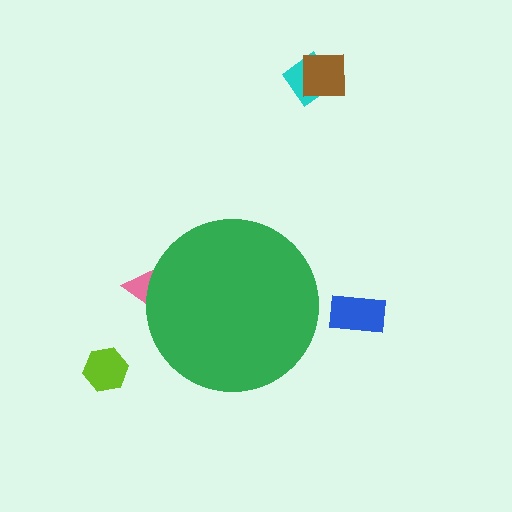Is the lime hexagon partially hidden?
No, the lime hexagon is fully visible.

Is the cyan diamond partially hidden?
No, the cyan diamond is fully visible.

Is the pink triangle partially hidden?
Yes, the pink triangle is partially hidden behind the green circle.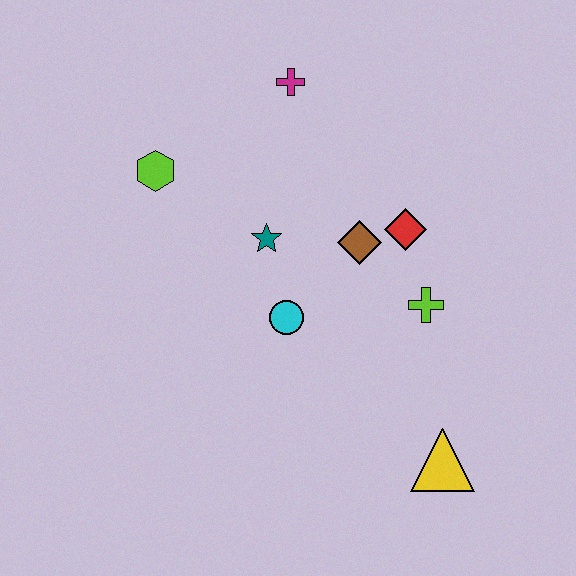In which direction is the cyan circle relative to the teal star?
The cyan circle is below the teal star.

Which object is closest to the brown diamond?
The red diamond is closest to the brown diamond.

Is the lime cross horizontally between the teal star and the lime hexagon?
No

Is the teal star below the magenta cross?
Yes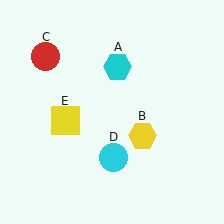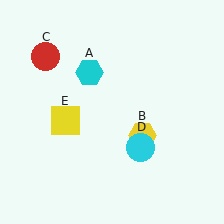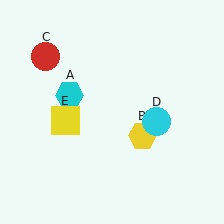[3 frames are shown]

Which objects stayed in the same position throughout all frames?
Yellow hexagon (object B) and red circle (object C) and yellow square (object E) remained stationary.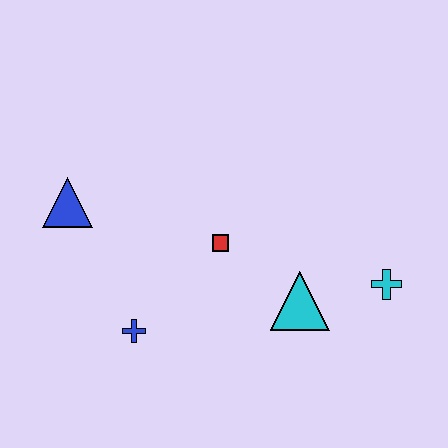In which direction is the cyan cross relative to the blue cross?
The cyan cross is to the right of the blue cross.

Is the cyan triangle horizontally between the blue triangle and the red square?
No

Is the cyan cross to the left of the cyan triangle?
No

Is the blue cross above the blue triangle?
No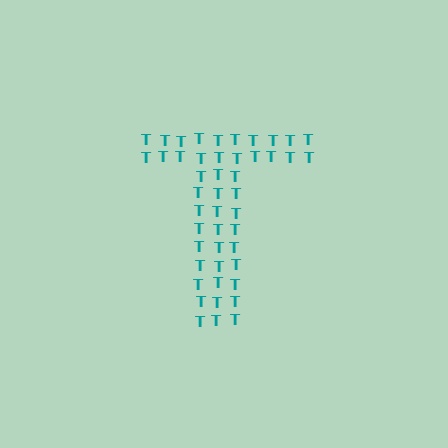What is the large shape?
The large shape is the letter T.